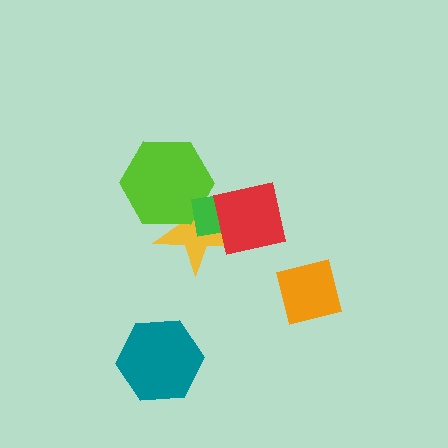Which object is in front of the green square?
The red square is in front of the green square.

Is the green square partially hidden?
Yes, it is partially covered by another shape.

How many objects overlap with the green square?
3 objects overlap with the green square.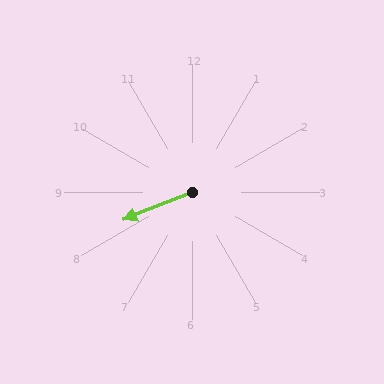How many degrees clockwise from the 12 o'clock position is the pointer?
Approximately 248 degrees.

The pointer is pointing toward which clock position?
Roughly 8 o'clock.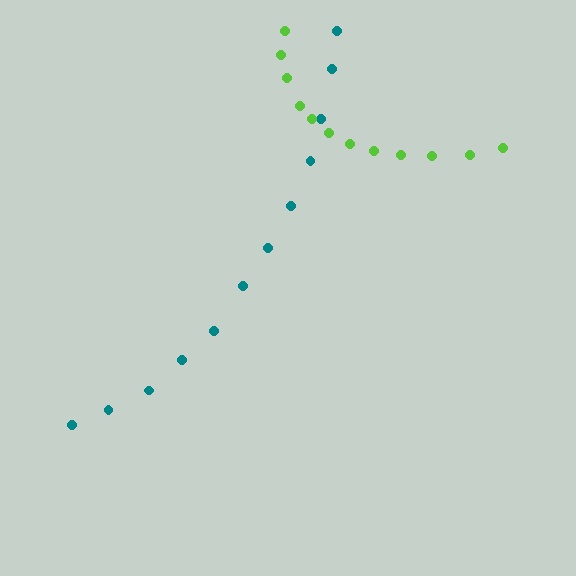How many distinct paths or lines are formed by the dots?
There are 2 distinct paths.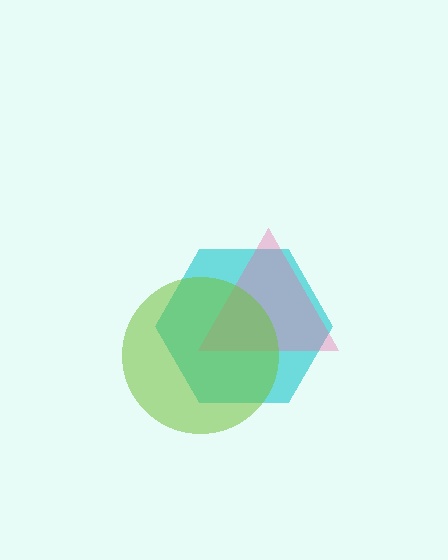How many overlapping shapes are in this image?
There are 3 overlapping shapes in the image.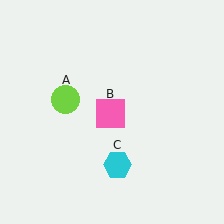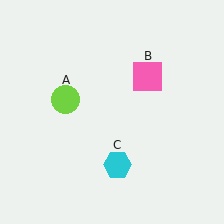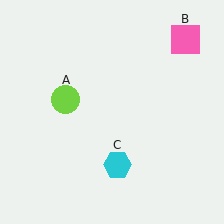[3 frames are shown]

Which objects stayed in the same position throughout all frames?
Lime circle (object A) and cyan hexagon (object C) remained stationary.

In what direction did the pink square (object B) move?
The pink square (object B) moved up and to the right.